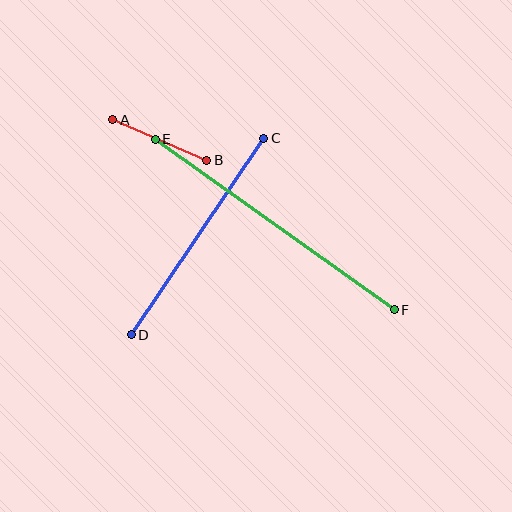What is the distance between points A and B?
The distance is approximately 102 pixels.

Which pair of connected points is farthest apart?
Points E and F are farthest apart.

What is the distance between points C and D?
The distance is approximately 237 pixels.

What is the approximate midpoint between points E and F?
The midpoint is at approximately (275, 225) pixels.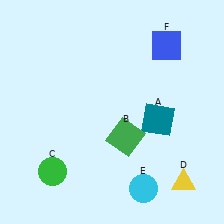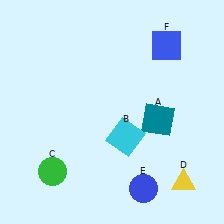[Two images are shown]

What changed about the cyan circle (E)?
In Image 1, E is cyan. In Image 2, it changed to blue.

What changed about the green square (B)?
In Image 1, B is green. In Image 2, it changed to cyan.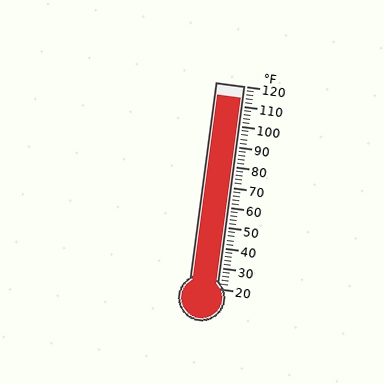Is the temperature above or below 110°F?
The temperature is above 110°F.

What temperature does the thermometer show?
The thermometer shows approximately 114°F.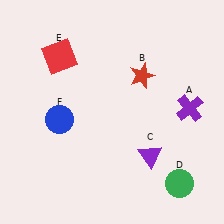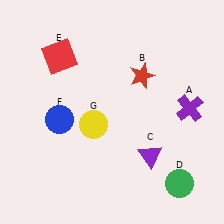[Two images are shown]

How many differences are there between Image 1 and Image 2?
There is 1 difference between the two images.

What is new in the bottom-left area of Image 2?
A yellow circle (G) was added in the bottom-left area of Image 2.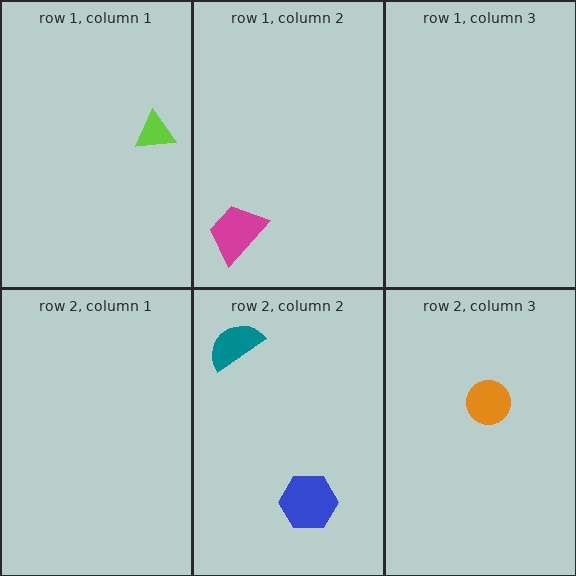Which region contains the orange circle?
The row 2, column 3 region.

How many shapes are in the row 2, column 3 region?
1.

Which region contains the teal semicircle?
The row 2, column 2 region.